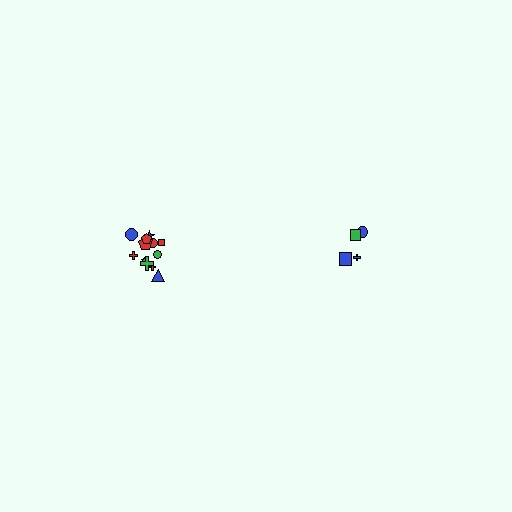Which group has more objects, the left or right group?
The left group.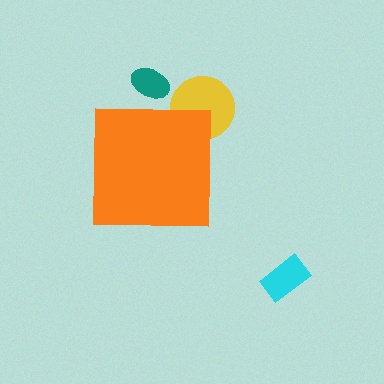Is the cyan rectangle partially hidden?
No, the cyan rectangle is fully visible.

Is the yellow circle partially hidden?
Yes, the yellow circle is partially hidden behind the orange square.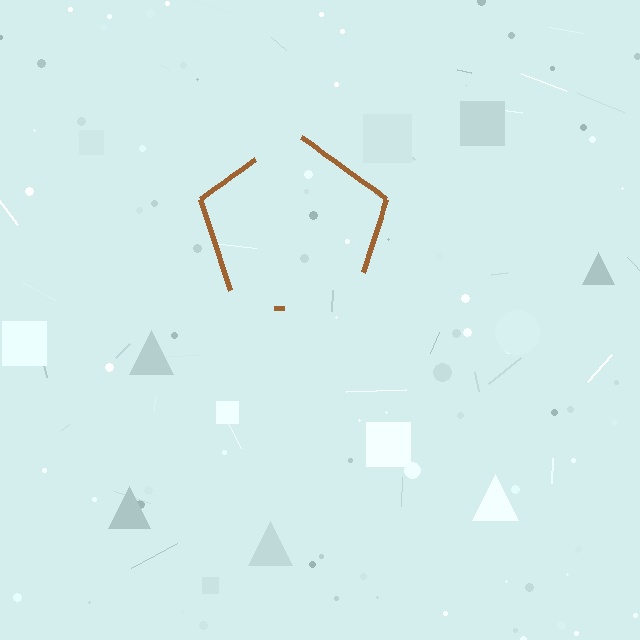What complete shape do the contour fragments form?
The contour fragments form a pentagon.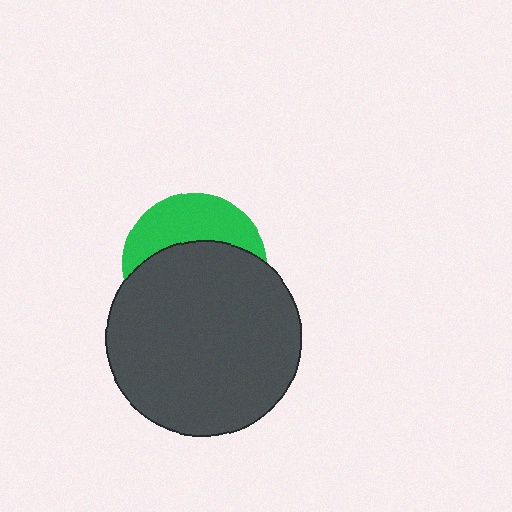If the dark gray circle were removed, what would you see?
You would see the complete green circle.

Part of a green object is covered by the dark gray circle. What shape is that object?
It is a circle.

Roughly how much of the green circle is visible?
A small part of it is visible (roughly 37%).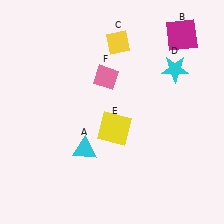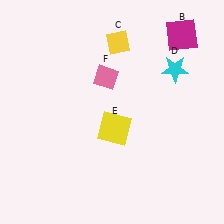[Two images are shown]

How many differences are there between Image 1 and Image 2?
There is 1 difference between the two images.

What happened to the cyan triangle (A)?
The cyan triangle (A) was removed in Image 2. It was in the bottom-left area of Image 1.